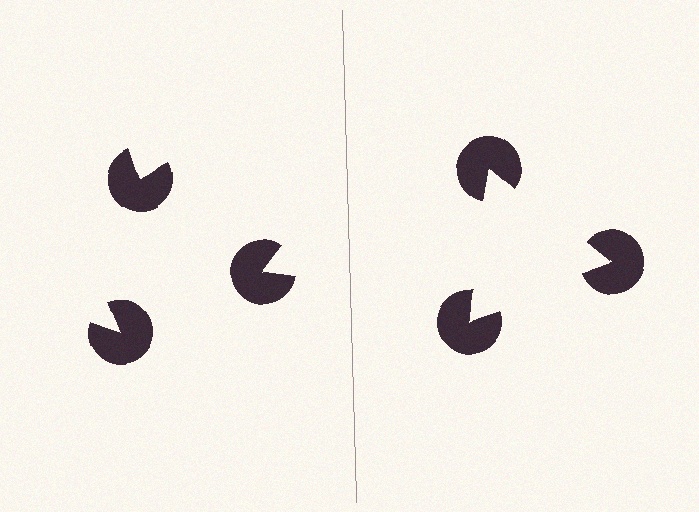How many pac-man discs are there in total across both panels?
6 — 3 on each side.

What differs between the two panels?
The pac-man discs are positioned identically on both sides; only the wedge orientations differ. On the right they align to a triangle; on the left they are misaligned.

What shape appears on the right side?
An illusory triangle.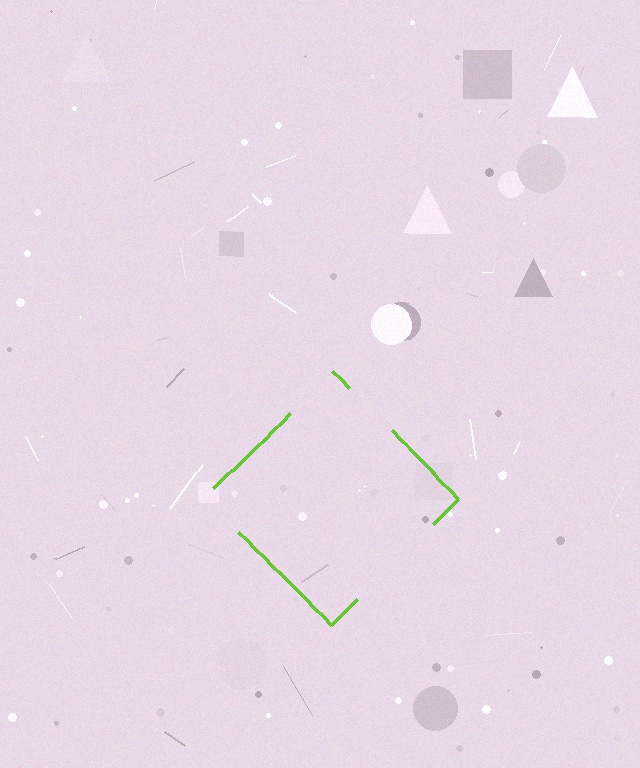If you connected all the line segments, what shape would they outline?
They would outline a diamond.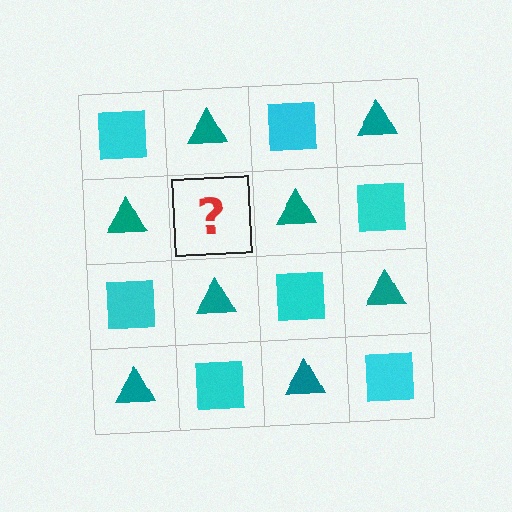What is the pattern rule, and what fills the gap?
The rule is that it alternates cyan square and teal triangle in a checkerboard pattern. The gap should be filled with a cyan square.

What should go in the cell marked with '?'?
The missing cell should contain a cyan square.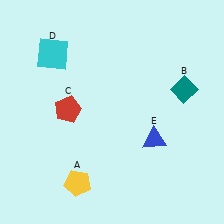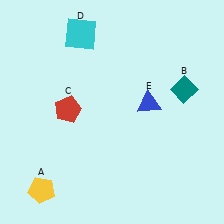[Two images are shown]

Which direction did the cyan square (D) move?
The cyan square (D) moved right.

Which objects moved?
The objects that moved are: the yellow pentagon (A), the cyan square (D), the blue triangle (E).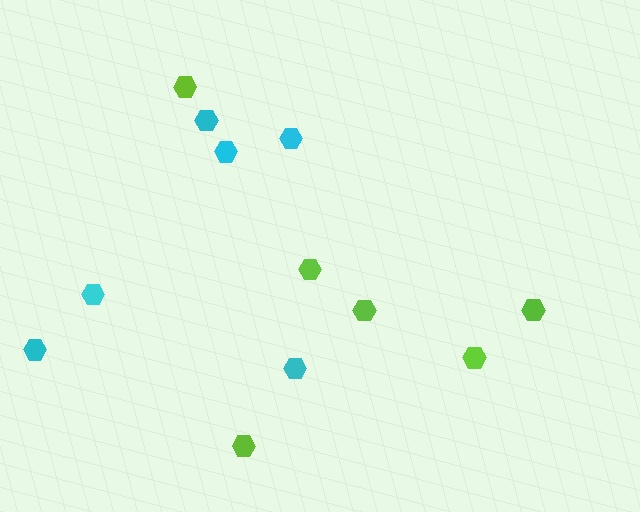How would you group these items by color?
There are 2 groups: one group of lime hexagons (6) and one group of cyan hexagons (6).